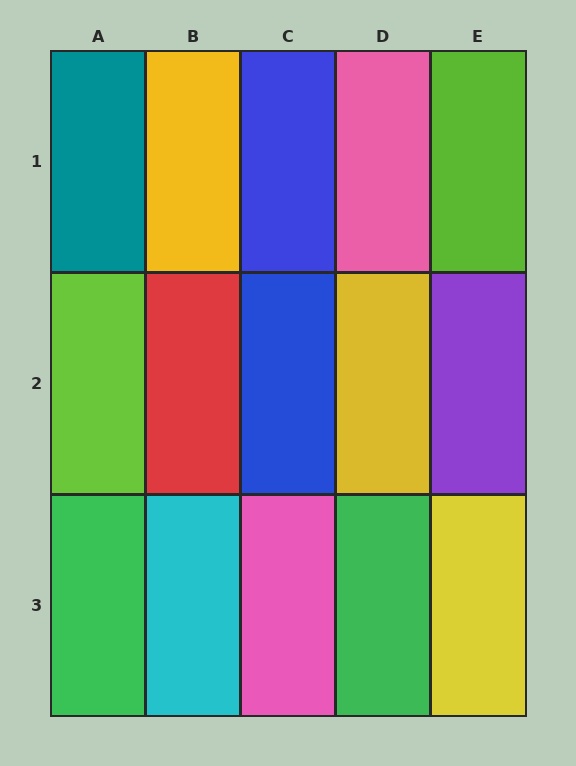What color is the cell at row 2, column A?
Lime.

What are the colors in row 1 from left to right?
Teal, yellow, blue, pink, lime.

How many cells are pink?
2 cells are pink.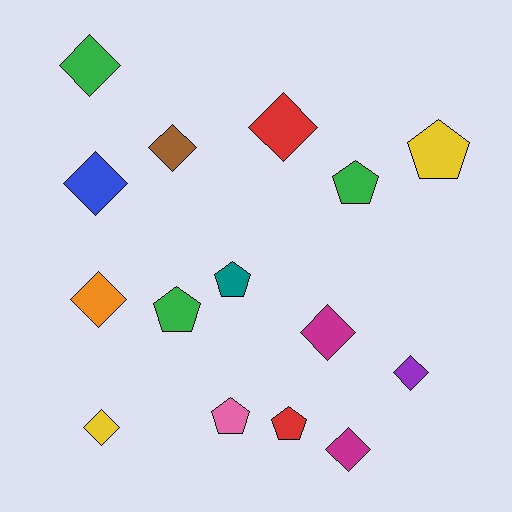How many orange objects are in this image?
There is 1 orange object.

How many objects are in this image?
There are 15 objects.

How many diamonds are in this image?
There are 9 diamonds.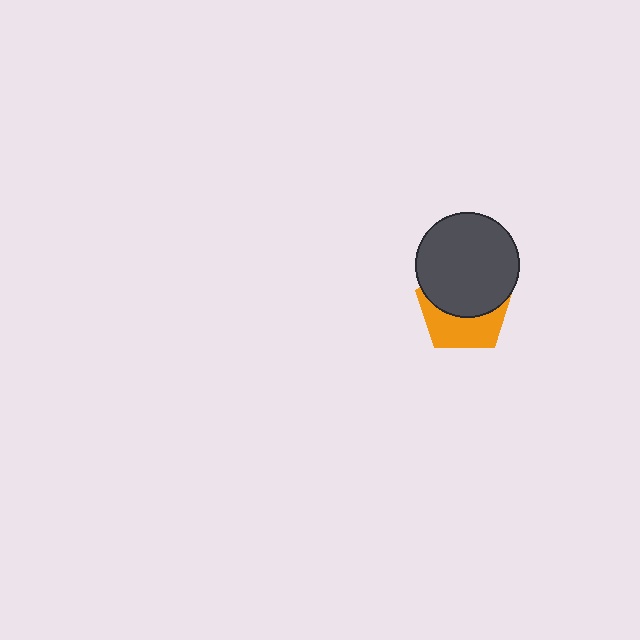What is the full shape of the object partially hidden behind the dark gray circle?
The partially hidden object is an orange pentagon.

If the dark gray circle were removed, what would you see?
You would see the complete orange pentagon.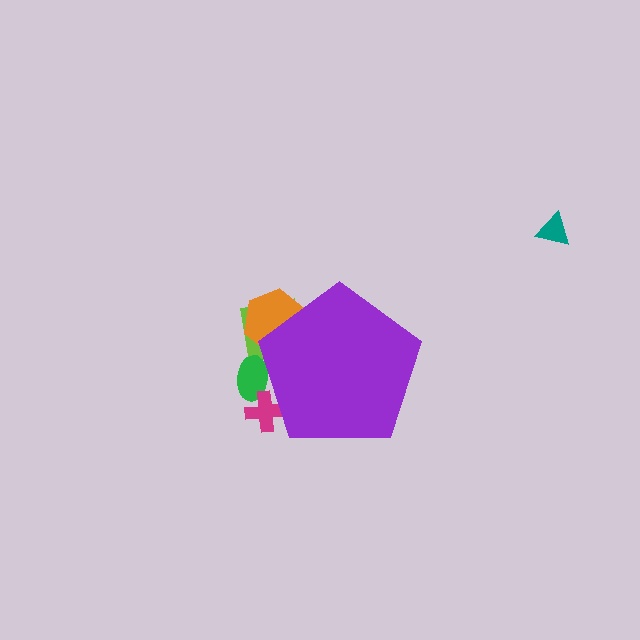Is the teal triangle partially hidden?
No, the teal triangle is fully visible.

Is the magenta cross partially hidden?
Yes, the magenta cross is partially hidden behind the purple pentagon.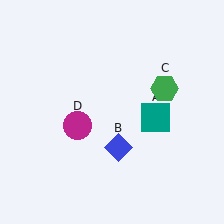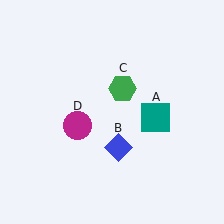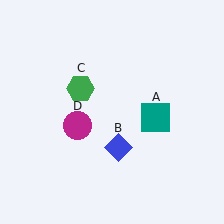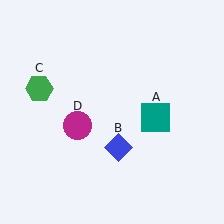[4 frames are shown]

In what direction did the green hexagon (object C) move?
The green hexagon (object C) moved left.